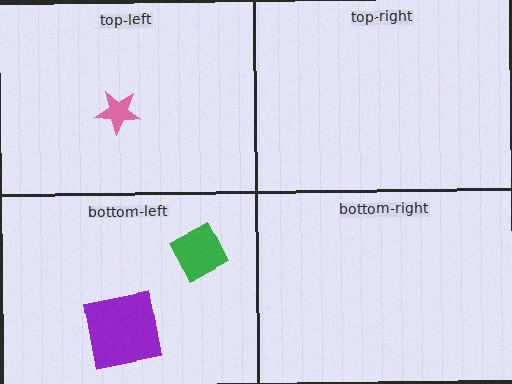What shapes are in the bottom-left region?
The purple square, the green diamond.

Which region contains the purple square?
The bottom-left region.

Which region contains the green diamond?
The bottom-left region.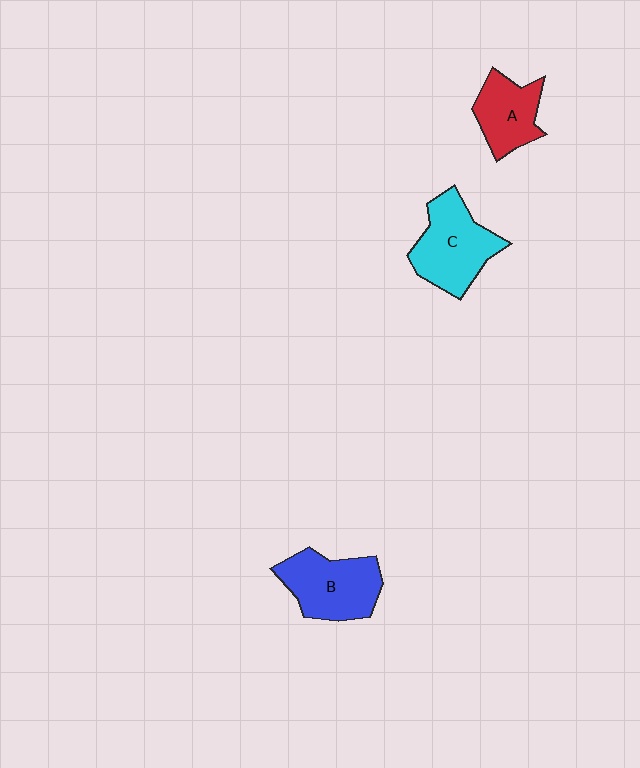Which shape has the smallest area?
Shape A (red).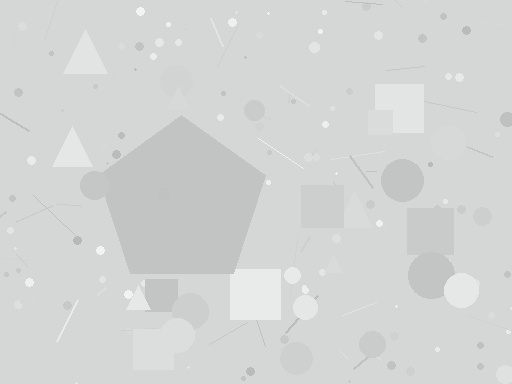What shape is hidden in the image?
A pentagon is hidden in the image.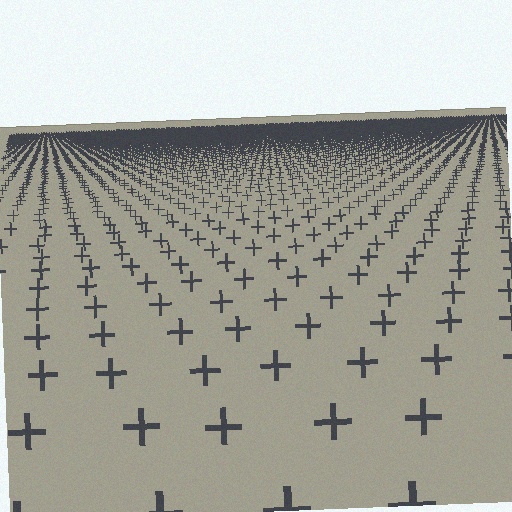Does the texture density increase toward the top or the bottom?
Density increases toward the top.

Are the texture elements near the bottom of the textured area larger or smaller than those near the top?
Larger. Near the bottom, elements are closer to the viewer and appear at a bigger on-screen size.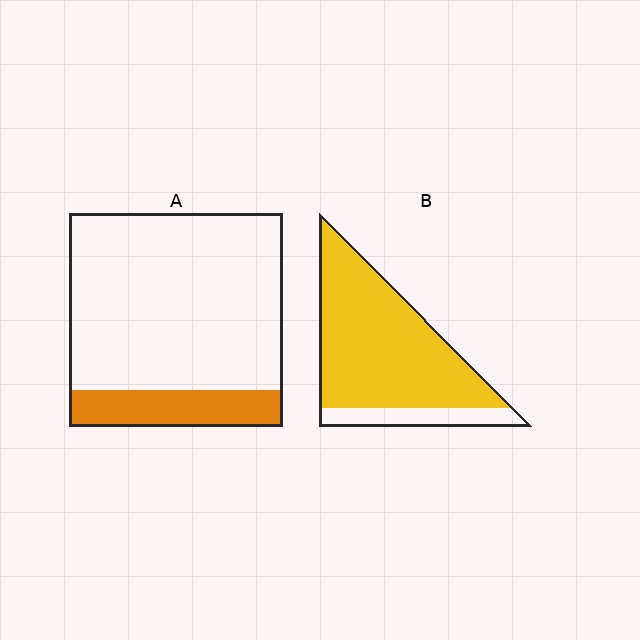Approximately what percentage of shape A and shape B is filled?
A is approximately 15% and B is approximately 85%.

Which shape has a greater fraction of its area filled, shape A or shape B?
Shape B.